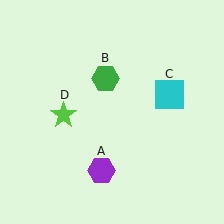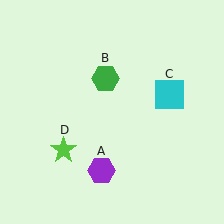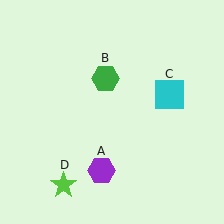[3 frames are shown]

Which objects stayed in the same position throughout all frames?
Purple hexagon (object A) and green hexagon (object B) and cyan square (object C) remained stationary.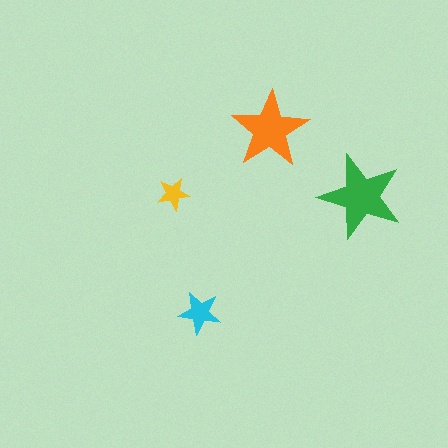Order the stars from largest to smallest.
the green one, the orange one, the cyan one, the yellow one.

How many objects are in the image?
There are 4 objects in the image.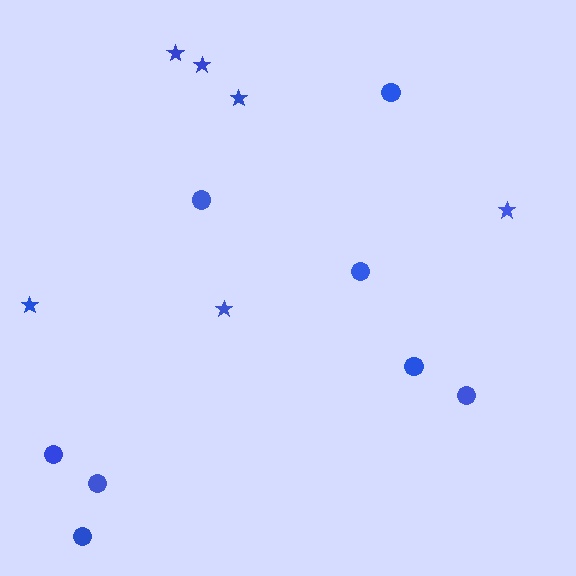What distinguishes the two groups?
There are 2 groups: one group of circles (8) and one group of stars (6).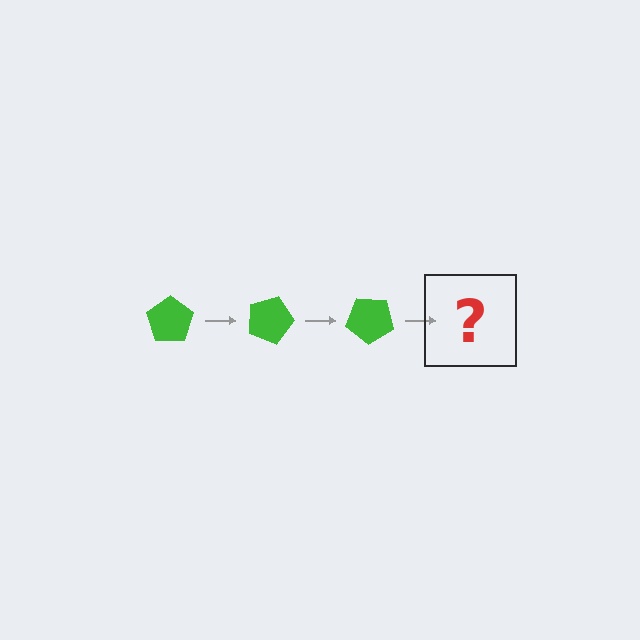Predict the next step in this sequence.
The next step is a green pentagon rotated 60 degrees.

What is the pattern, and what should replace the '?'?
The pattern is that the pentagon rotates 20 degrees each step. The '?' should be a green pentagon rotated 60 degrees.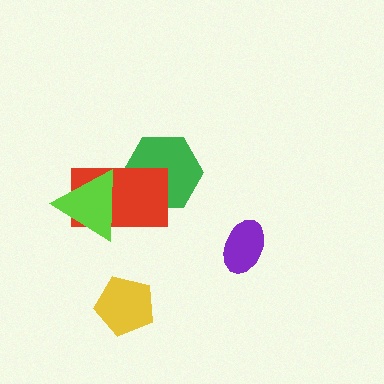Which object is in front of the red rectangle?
The lime triangle is in front of the red rectangle.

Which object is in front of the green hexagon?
The red rectangle is in front of the green hexagon.